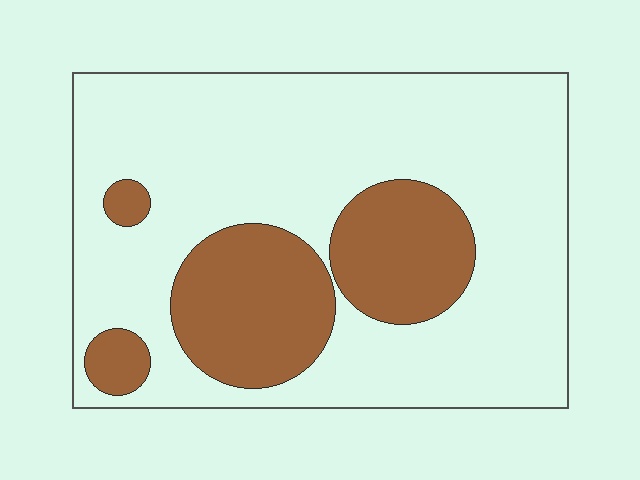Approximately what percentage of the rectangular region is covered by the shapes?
Approximately 25%.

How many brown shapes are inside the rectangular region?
4.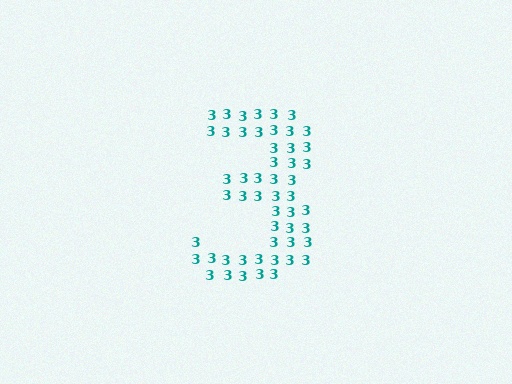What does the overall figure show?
The overall figure shows the digit 3.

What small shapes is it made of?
It is made of small digit 3's.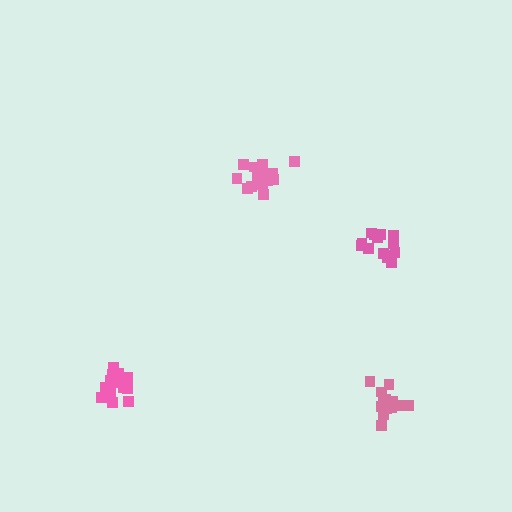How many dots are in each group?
Group 1: 18 dots, Group 2: 15 dots, Group 3: 15 dots, Group 4: 14 dots (62 total).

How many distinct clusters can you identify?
There are 4 distinct clusters.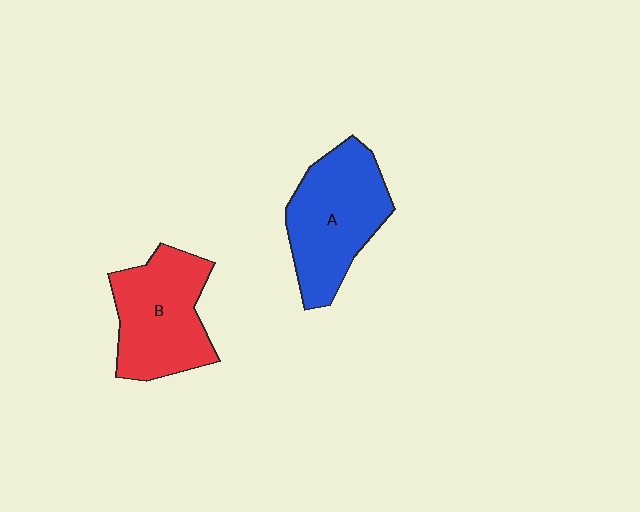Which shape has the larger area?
Shape A (blue).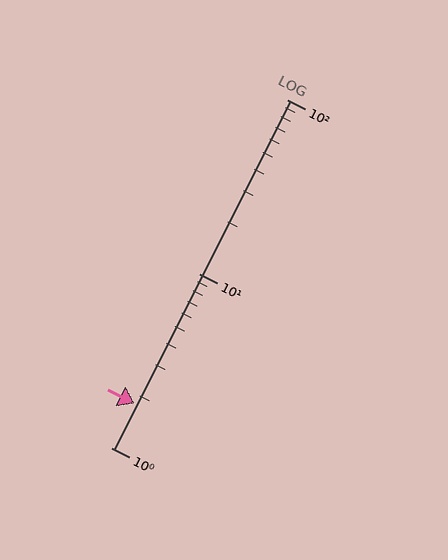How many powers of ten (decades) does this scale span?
The scale spans 2 decades, from 1 to 100.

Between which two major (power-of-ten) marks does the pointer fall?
The pointer is between 1 and 10.